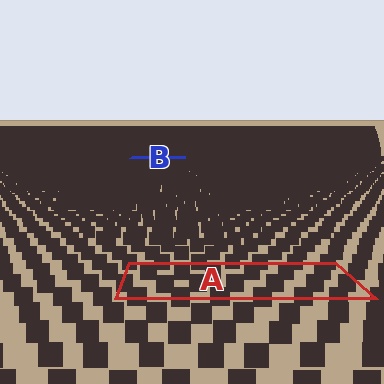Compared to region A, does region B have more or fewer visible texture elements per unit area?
Region B has more texture elements per unit area — they are packed more densely because it is farther away.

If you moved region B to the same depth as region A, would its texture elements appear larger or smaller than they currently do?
They would appear larger. At a closer depth, the same texture elements are projected at a bigger on-screen size.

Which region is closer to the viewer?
Region A is closer. The texture elements there are larger and more spread out.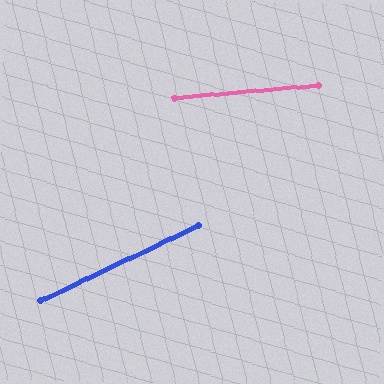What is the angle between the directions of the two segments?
Approximately 21 degrees.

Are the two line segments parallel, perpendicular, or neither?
Neither parallel nor perpendicular — they differ by about 21°.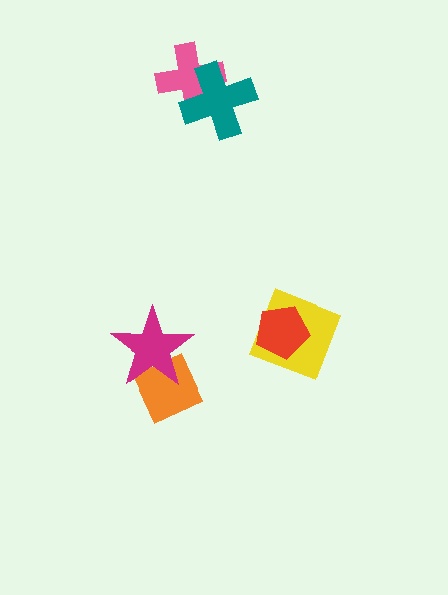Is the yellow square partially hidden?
Yes, it is partially covered by another shape.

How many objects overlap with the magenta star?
1 object overlaps with the magenta star.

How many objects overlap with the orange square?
1 object overlaps with the orange square.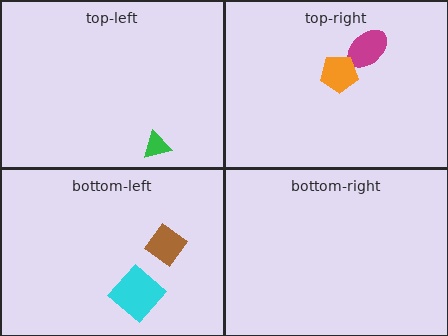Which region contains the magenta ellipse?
The top-right region.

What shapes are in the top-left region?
The green triangle.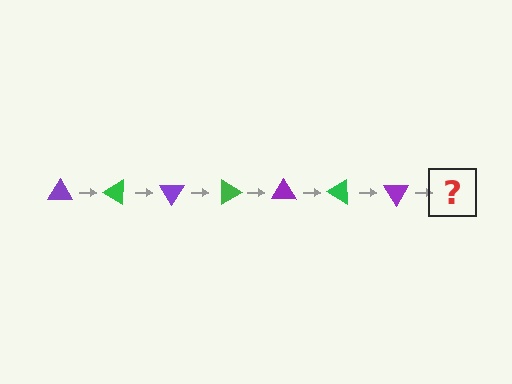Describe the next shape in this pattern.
It should be a green triangle, rotated 210 degrees from the start.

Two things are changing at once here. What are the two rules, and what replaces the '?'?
The two rules are that it rotates 30 degrees each step and the color cycles through purple and green. The '?' should be a green triangle, rotated 210 degrees from the start.